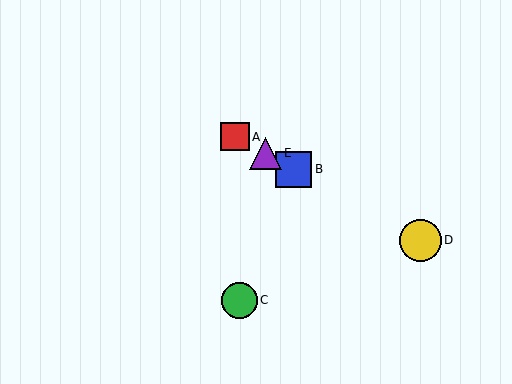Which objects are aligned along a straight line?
Objects A, B, D, E are aligned along a straight line.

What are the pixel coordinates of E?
Object E is at (265, 153).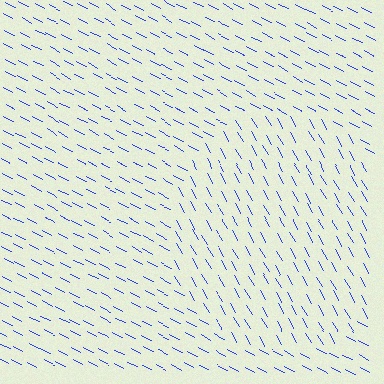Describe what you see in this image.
The image is filled with small blue line segments. A circle region in the image has lines oriented differently from the surrounding lines, creating a visible texture boundary.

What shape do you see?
I see a circle.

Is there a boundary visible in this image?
Yes, there is a texture boundary formed by a change in line orientation.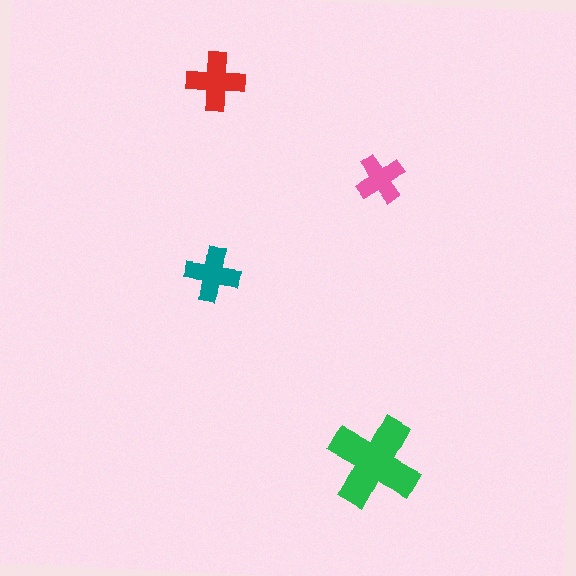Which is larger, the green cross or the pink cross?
The green one.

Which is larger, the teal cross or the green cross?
The green one.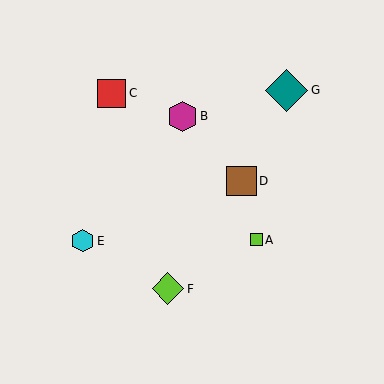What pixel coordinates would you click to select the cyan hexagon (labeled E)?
Click at (83, 241) to select the cyan hexagon E.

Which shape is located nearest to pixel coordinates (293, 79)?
The teal diamond (labeled G) at (286, 90) is nearest to that location.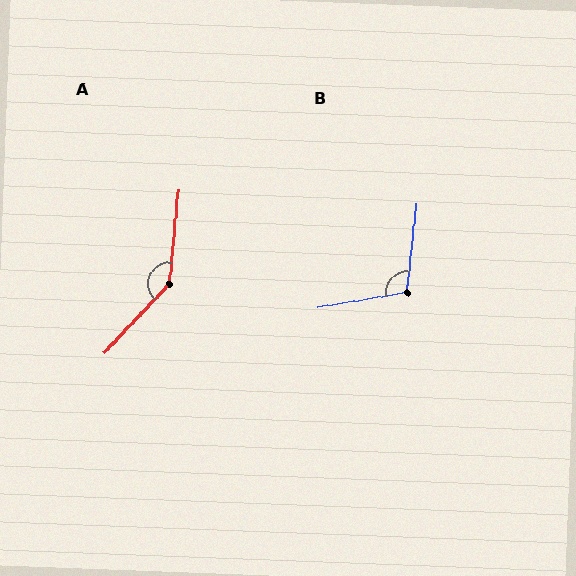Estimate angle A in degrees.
Approximately 142 degrees.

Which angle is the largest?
A, at approximately 142 degrees.